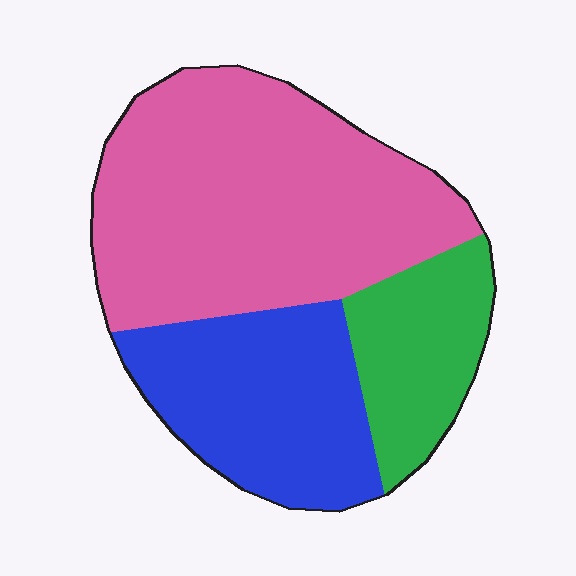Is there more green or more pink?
Pink.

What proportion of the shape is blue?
Blue covers about 30% of the shape.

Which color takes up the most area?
Pink, at roughly 55%.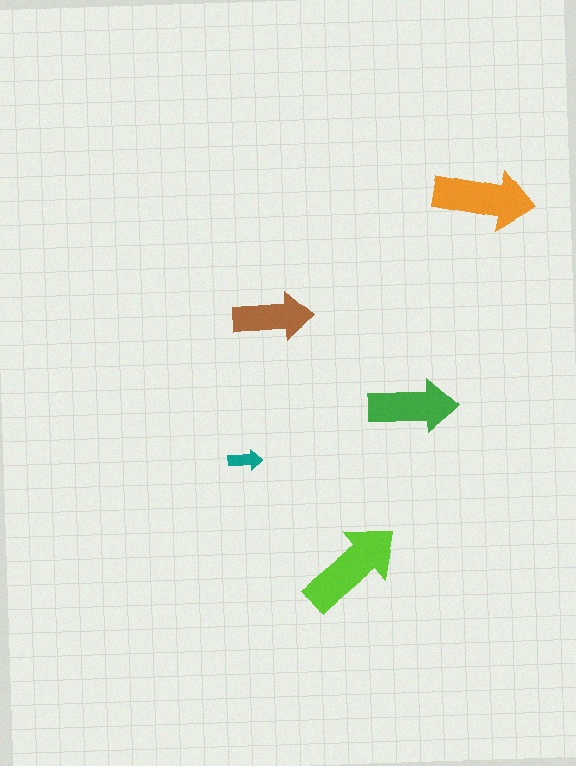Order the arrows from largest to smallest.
the lime one, the orange one, the green one, the brown one, the teal one.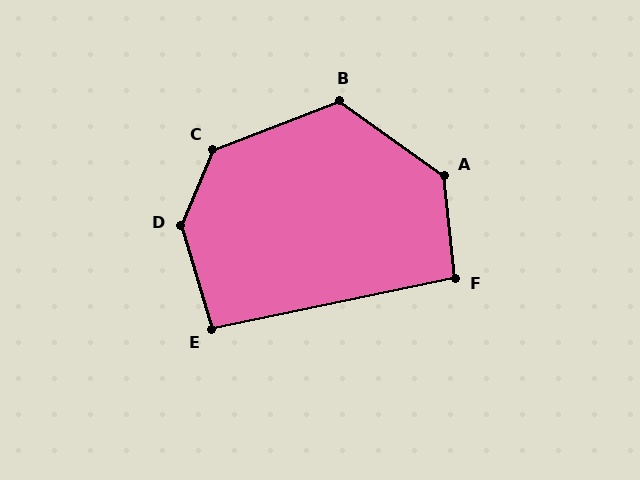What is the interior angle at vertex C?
Approximately 134 degrees (obtuse).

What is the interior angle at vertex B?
Approximately 124 degrees (obtuse).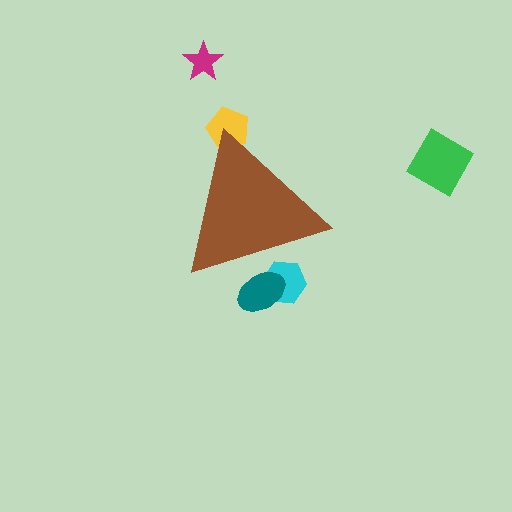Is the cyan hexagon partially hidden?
Yes, the cyan hexagon is partially hidden behind the brown triangle.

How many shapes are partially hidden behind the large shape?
3 shapes are partially hidden.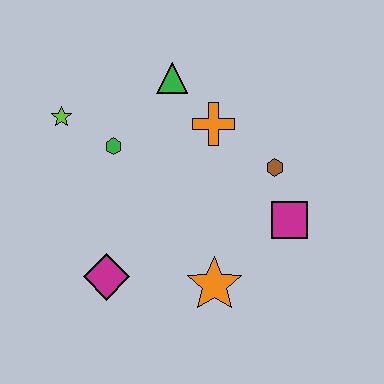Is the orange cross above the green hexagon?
Yes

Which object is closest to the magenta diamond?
The orange star is closest to the magenta diamond.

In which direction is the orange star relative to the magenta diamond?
The orange star is to the right of the magenta diamond.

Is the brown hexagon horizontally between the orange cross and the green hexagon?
No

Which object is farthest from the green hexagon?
The magenta square is farthest from the green hexagon.